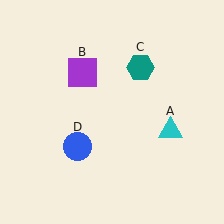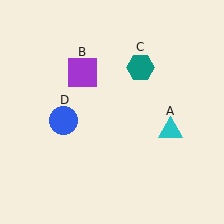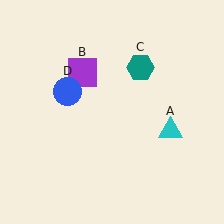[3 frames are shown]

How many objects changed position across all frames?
1 object changed position: blue circle (object D).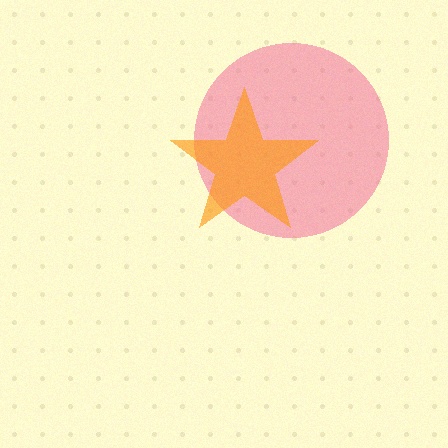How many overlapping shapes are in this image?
There are 2 overlapping shapes in the image.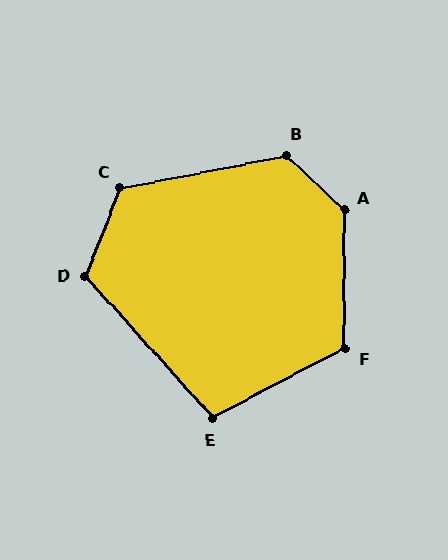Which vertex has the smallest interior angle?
E, at approximately 104 degrees.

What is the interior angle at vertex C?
Approximately 122 degrees (obtuse).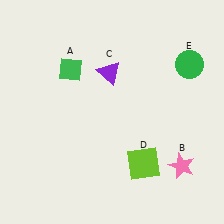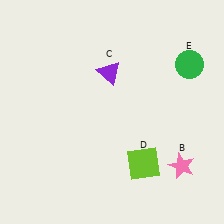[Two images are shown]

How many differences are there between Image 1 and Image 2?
There is 1 difference between the two images.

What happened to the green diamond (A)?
The green diamond (A) was removed in Image 2. It was in the top-left area of Image 1.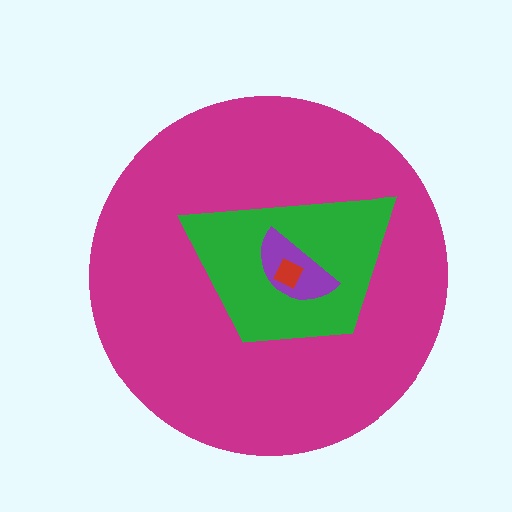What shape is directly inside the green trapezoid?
The purple semicircle.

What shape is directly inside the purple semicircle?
The red diamond.